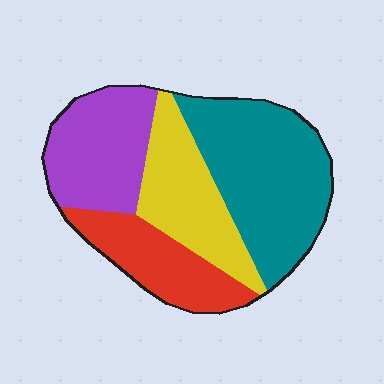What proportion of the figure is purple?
Purple takes up between a sixth and a third of the figure.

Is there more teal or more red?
Teal.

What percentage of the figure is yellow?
Yellow covers 22% of the figure.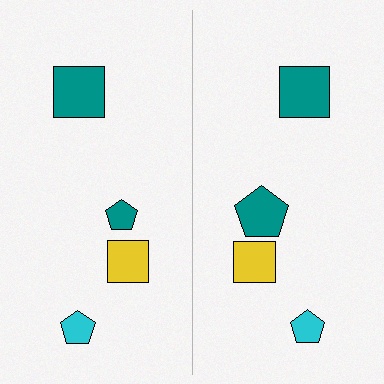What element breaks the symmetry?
The teal pentagon on the right side has a different size than its mirror counterpart.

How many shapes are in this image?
There are 8 shapes in this image.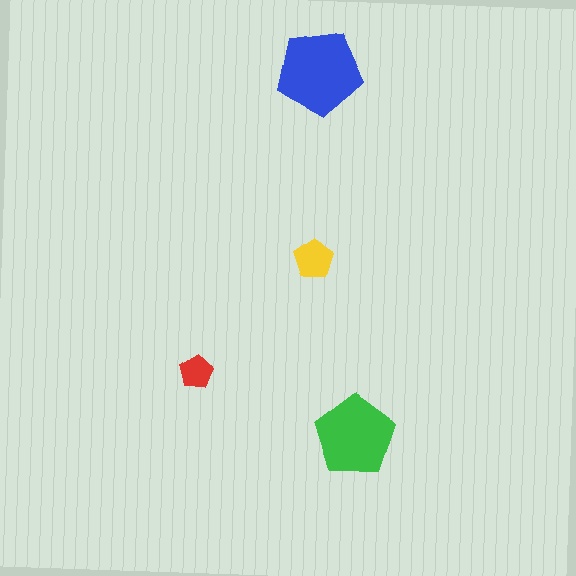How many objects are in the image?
There are 4 objects in the image.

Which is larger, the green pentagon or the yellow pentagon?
The green one.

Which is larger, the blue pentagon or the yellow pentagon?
The blue one.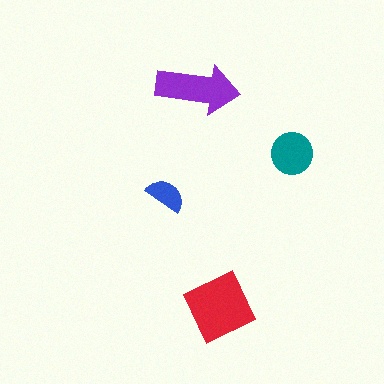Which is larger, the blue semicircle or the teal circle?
The teal circle.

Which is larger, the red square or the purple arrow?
The red square.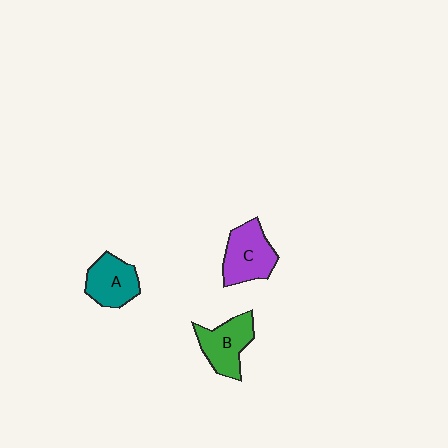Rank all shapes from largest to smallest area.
From largest to smallest: C (purple), B (green), A (teal).